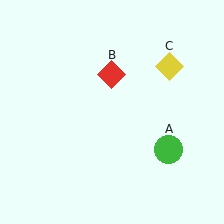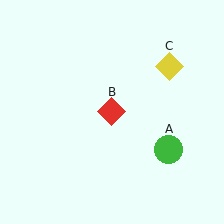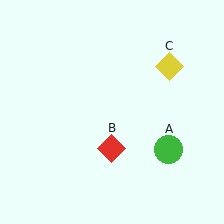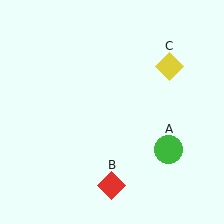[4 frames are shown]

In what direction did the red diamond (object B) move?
The red diamond (object B) moved down.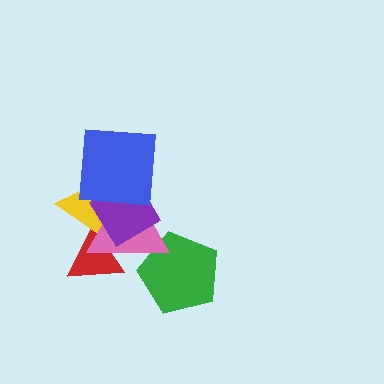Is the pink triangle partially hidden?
Yes, it is partially covered by another shape.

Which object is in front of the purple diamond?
The blue square is in front of the purple diamond.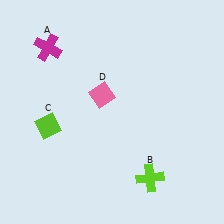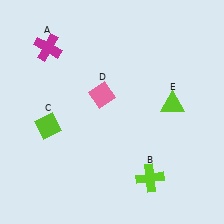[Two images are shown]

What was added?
A lime triangle (E) was added in Image 2.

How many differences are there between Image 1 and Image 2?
There is 1 difference between the two images.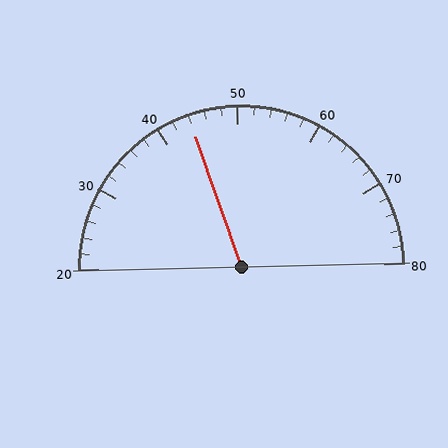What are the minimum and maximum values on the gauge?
The gauge ranges from 20 to 80.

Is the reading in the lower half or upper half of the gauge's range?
The reading is in the lower half of the range (20 to 80).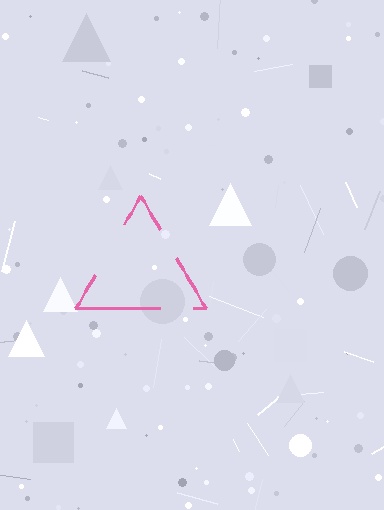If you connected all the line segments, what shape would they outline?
They would outline a triangle.